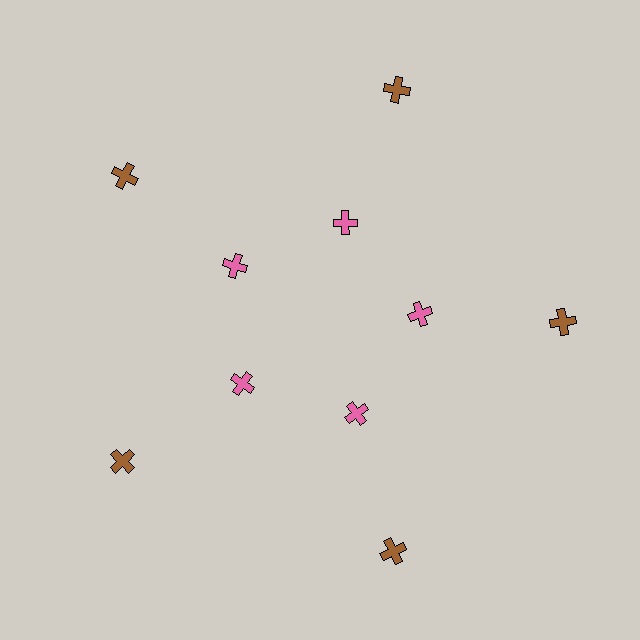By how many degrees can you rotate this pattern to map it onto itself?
The pattern maps onto itself every 72 degrees of rotation.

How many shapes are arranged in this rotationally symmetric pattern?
There are 10 shapes, arranged in 5 groups of 2.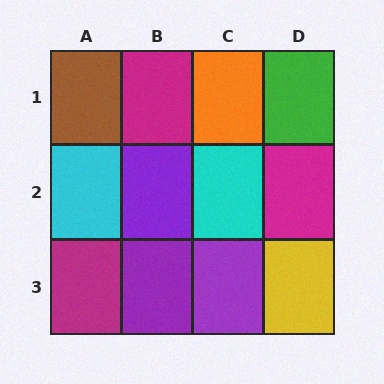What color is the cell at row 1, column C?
Orange.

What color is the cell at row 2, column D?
Magenta.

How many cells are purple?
3 cells are purple.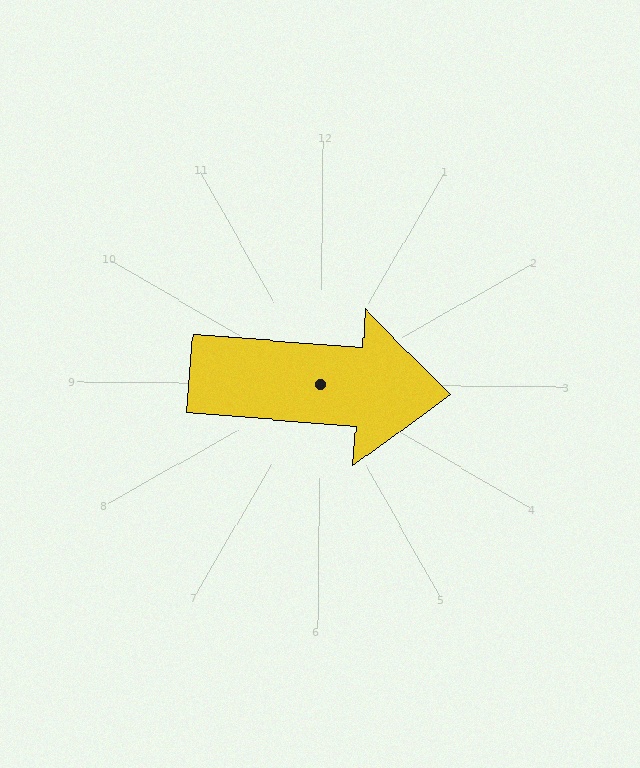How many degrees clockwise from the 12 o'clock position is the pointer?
Approximately 94 degrees.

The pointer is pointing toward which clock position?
Roughly 3 o'clock.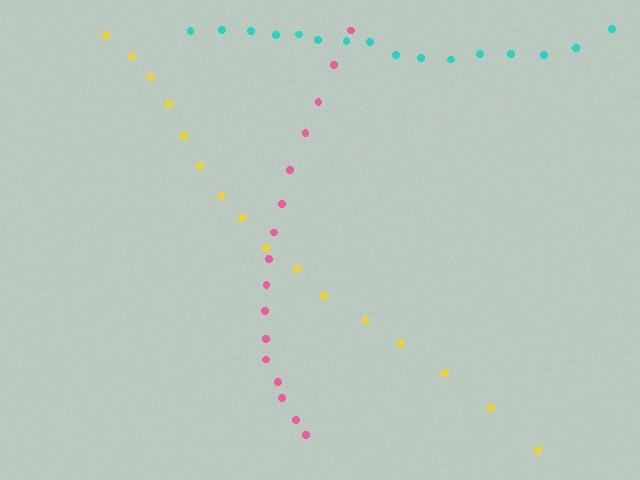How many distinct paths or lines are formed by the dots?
There are 3 distinct paths.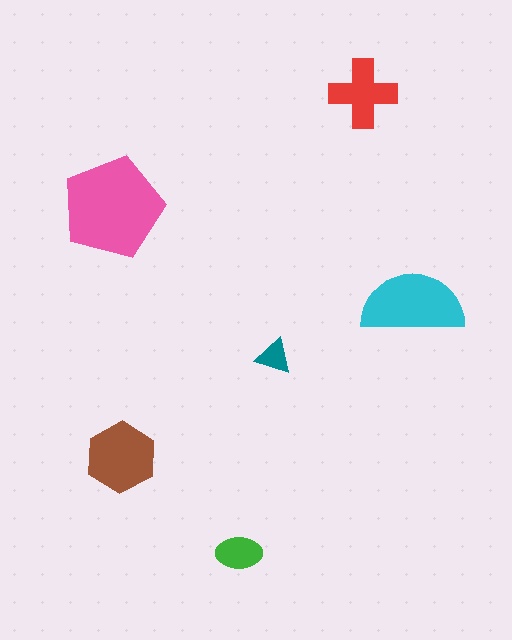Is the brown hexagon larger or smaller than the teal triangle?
Larger.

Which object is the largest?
The pink pentagon.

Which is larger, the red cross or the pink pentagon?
The pink pentagon.